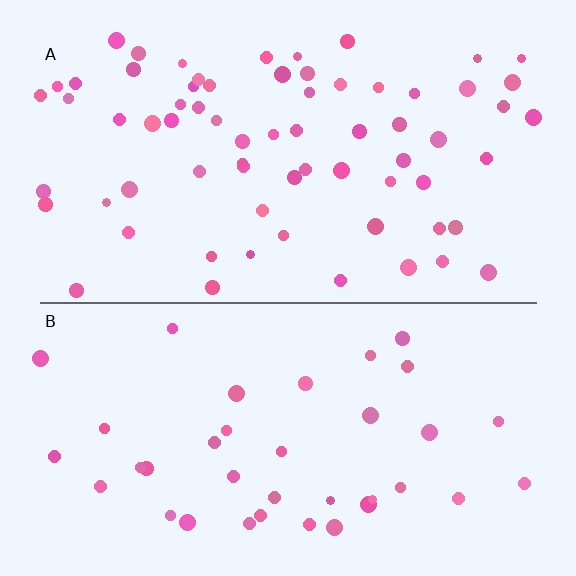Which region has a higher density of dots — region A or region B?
A (the top).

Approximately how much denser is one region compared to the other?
Approximately 1.8× — region A over region B.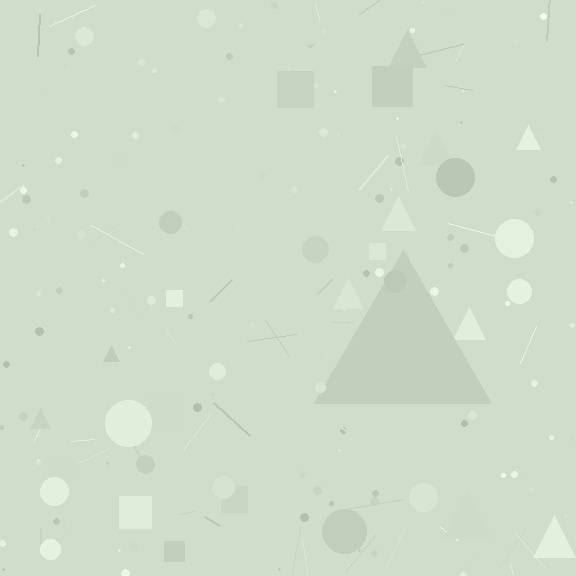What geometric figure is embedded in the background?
A triangle is embedded in the background.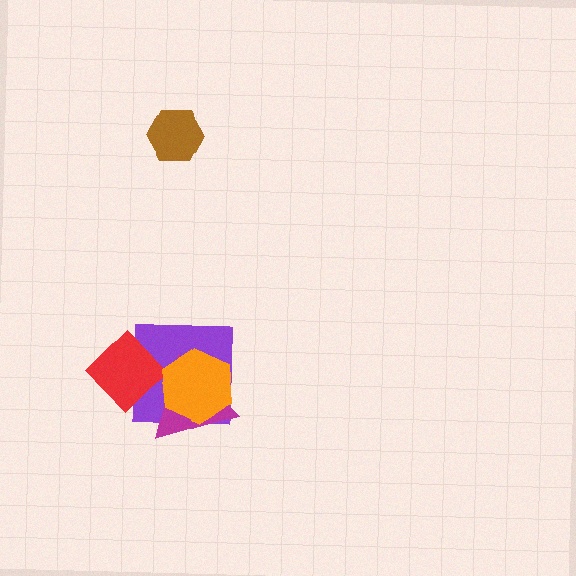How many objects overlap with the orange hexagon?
2 objects overlap with the orange hexagon.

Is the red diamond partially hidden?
No, no other shape covers it.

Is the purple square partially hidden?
Yes, it is partially covered by another shape.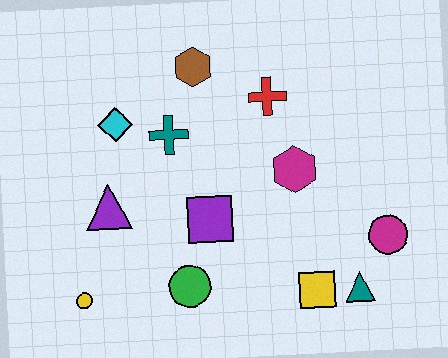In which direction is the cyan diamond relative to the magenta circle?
The cyan diamond is to the left of the magenta circle.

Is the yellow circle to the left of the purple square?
Yes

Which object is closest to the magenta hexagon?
The red cross is closest to the magenta hexagon.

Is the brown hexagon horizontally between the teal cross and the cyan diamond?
No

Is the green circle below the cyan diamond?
Yes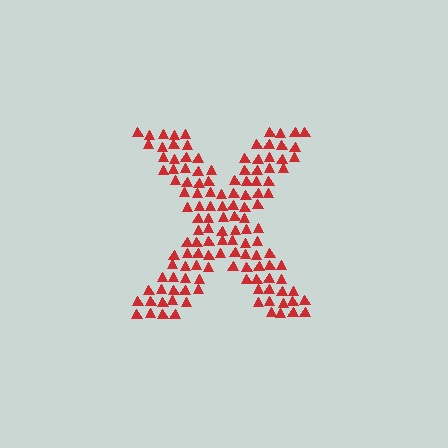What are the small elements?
The small elements are triangles.